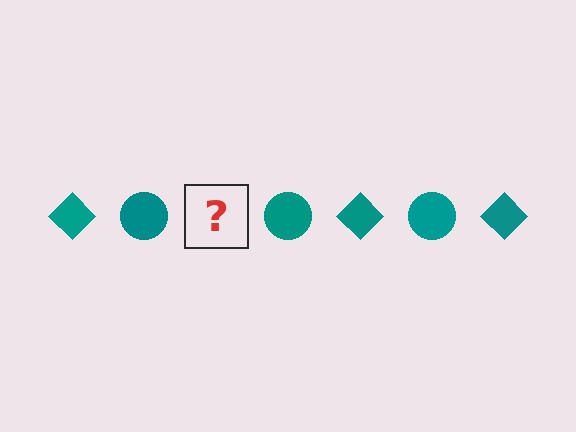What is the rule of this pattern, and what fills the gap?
The rule is that the pattern cycles through diamond, circle shapes in teal. The gap should be filled with a teal diamond.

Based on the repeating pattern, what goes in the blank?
The blank should be a teal diamond.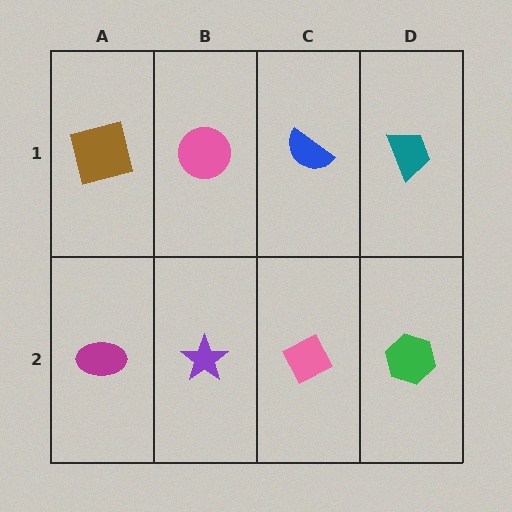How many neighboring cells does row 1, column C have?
3.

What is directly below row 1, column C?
A pink diamond.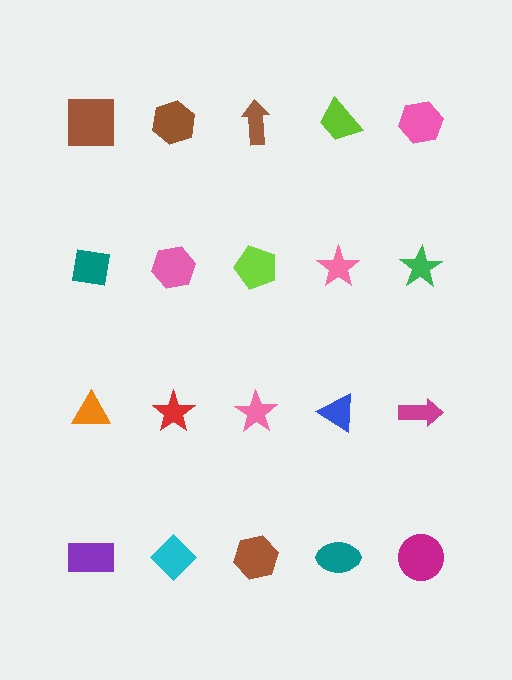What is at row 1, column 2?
A brown hexagon.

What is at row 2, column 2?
A pink hexagon.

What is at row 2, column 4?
A pink star.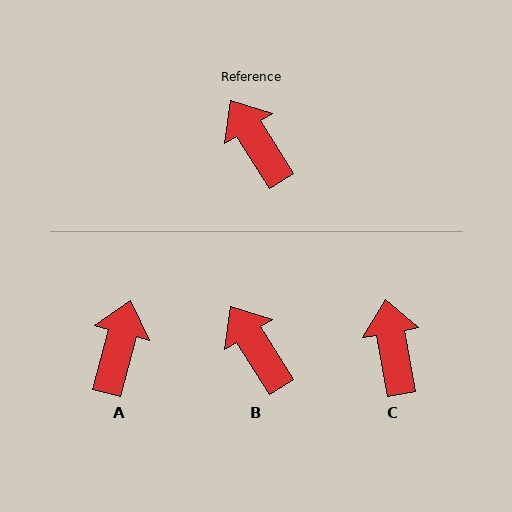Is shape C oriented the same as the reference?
No, it is off by about 22 degrees.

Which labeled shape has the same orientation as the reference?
B.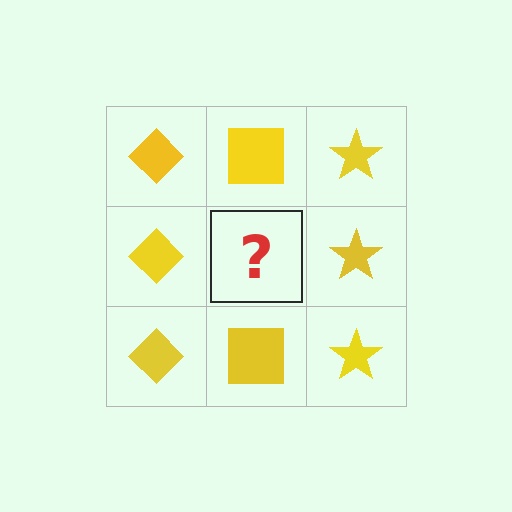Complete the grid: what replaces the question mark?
The question mark should be replaced with a yellow square.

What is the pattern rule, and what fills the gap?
The rule is that each column has a consistent shape. The gap should be filled with a yellow square.